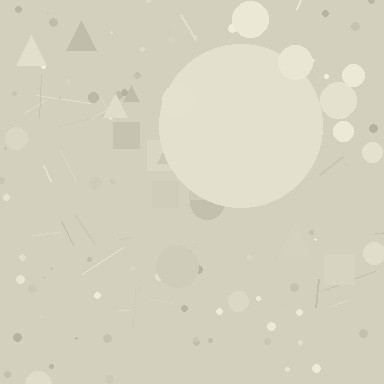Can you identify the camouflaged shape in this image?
The camouflaged shape is a circle.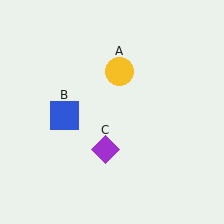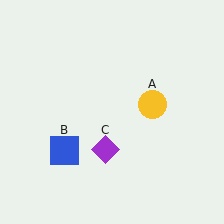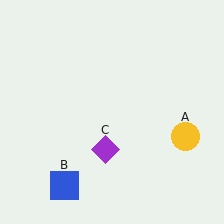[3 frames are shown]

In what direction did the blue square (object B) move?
The blue square (object B) moved down.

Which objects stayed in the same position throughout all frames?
Purple diamond (object C) remained stationary.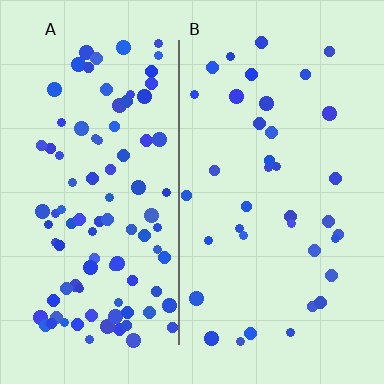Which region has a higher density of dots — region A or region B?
A (the left).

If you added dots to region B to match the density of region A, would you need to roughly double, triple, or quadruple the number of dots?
Approximately triple.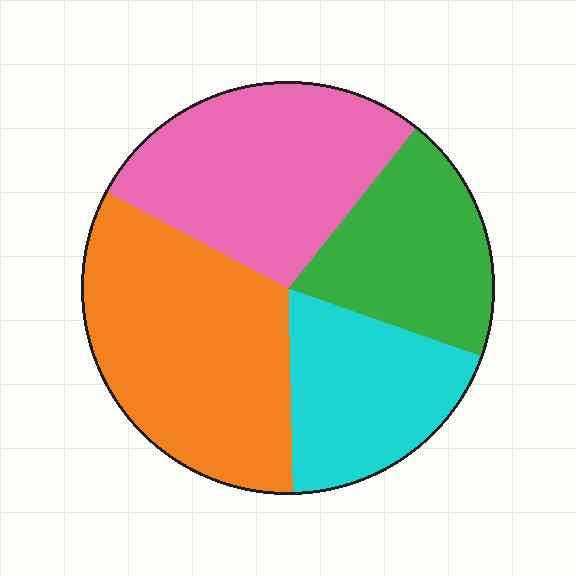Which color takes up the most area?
Orange, at roughly 35%.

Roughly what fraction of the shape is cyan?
Cyan takes up about one fifth (1/5) of the shape.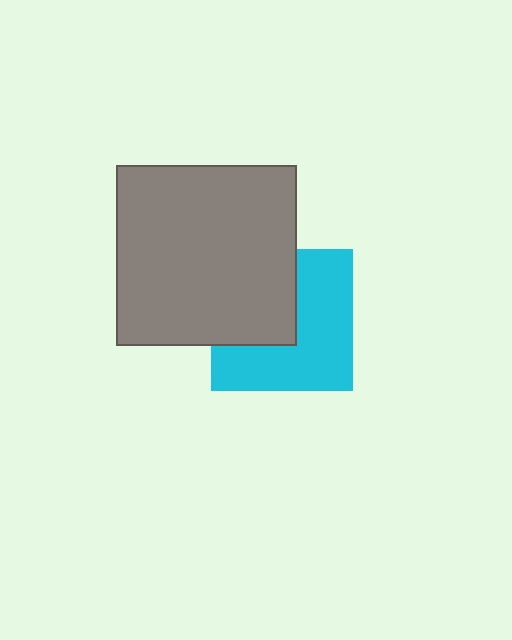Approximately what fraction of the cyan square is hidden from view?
Roughly 41% of the cyan square is hidden behind the gray square.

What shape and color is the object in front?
The object in front is a gray square.